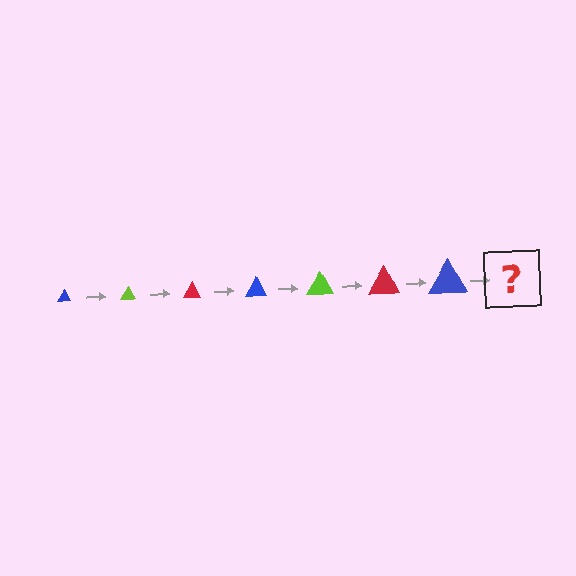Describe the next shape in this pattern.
It should be a lime triangle, larger than the previous one.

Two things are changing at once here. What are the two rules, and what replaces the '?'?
The two rules are that the triangle grows larger each step and the color cycles through blue, lime, and red. The '?' should be a lime triangle, larger than the previous one.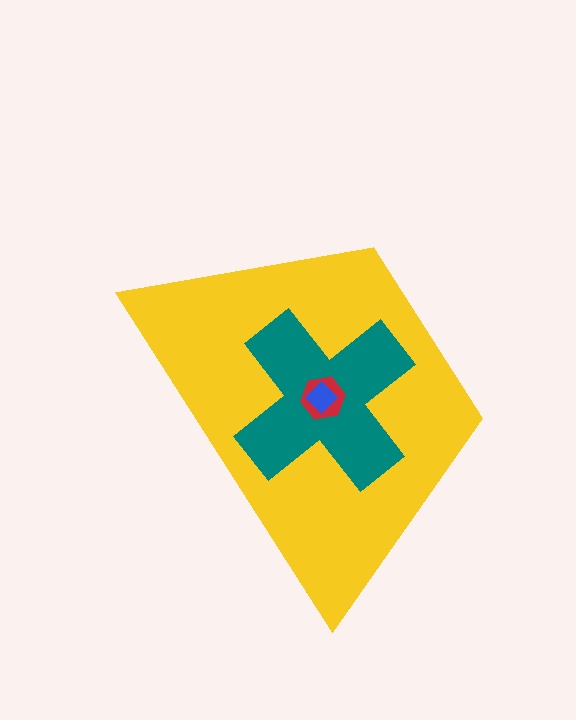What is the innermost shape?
The blue diamond.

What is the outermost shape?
The yellow trapezoid.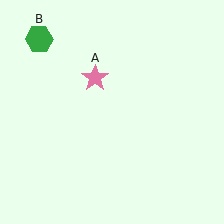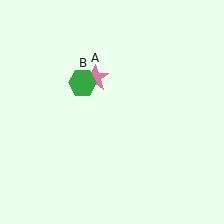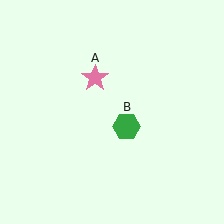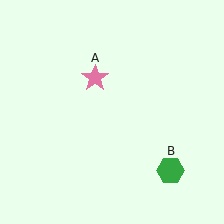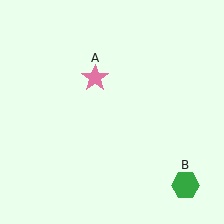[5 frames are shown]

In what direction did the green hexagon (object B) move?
The green hexagon (object B) moved down and to the right.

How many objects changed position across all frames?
1 object changed position: green hexagon (object B).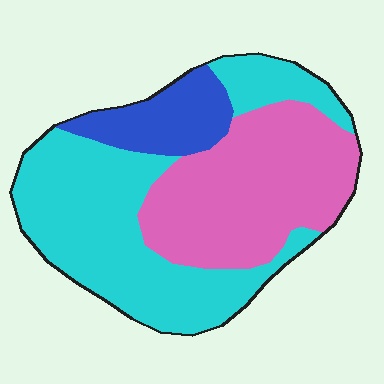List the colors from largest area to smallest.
From largest to smallest: cyan, pink, blue.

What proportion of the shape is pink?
Pink covers roughly 40% of the shape.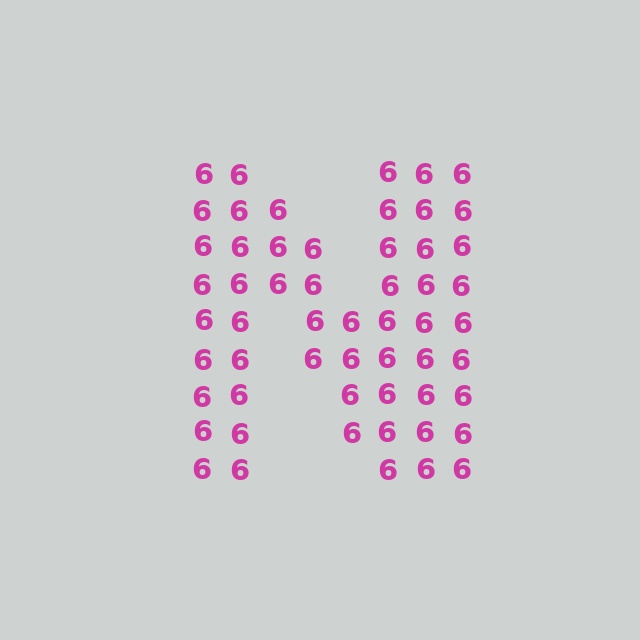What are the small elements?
The small elements are digit 6's.